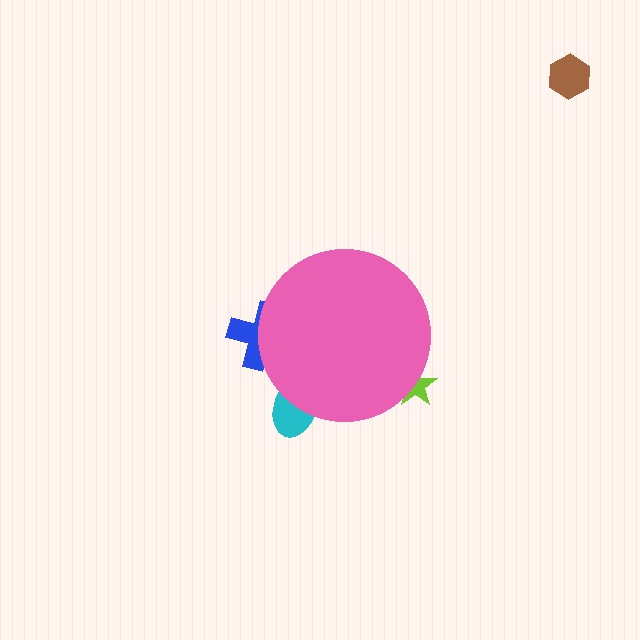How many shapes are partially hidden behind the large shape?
3 shapes are partially hidden.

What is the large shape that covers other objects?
A pink circle.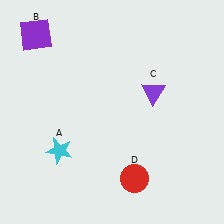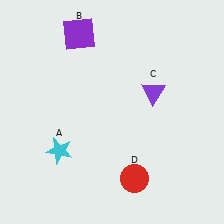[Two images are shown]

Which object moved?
The purple square (B) moved right.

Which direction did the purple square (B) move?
The purple square (B) moved right.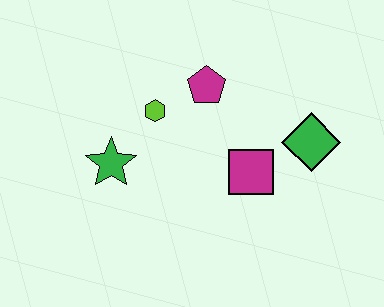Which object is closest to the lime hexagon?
The magenta pentagon is closest to the lime hexagon.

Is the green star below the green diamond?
Yes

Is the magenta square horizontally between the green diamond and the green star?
Yes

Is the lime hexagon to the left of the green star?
No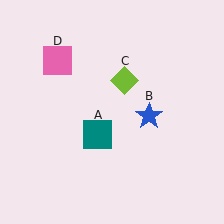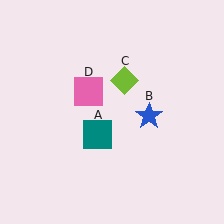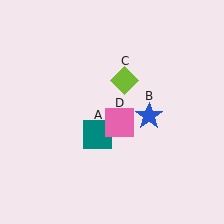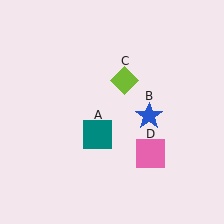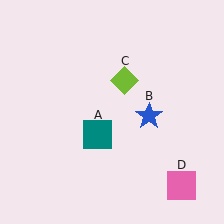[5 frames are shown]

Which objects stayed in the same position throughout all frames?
Teal square (object A) and blue star (object B) and lime diamond (object C) remained stationary.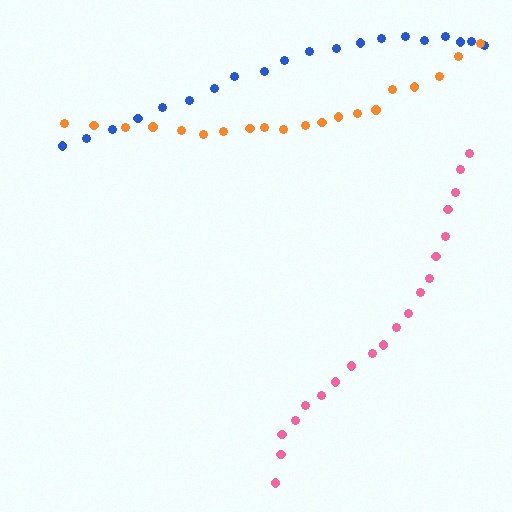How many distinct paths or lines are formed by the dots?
There are 3 distinct paths.